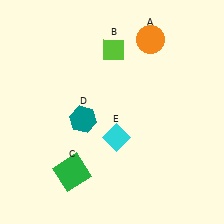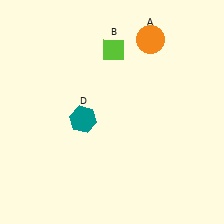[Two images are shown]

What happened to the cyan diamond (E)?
The cyan diamond (E) was removed in Image 2. It was in the bottom-right area of Image 1.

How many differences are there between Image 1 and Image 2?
There are 2 differences between the two images.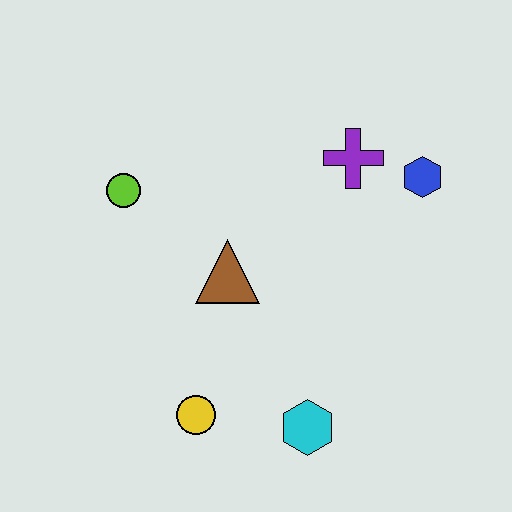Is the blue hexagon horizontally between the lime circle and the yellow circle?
No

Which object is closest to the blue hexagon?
The purple cross is closest to the blue hexagon.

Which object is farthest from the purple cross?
The yellow circle is farthest from the purple cross.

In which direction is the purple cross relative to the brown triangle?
The purple cross is to the right of the brown triangle.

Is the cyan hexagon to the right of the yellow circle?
Yes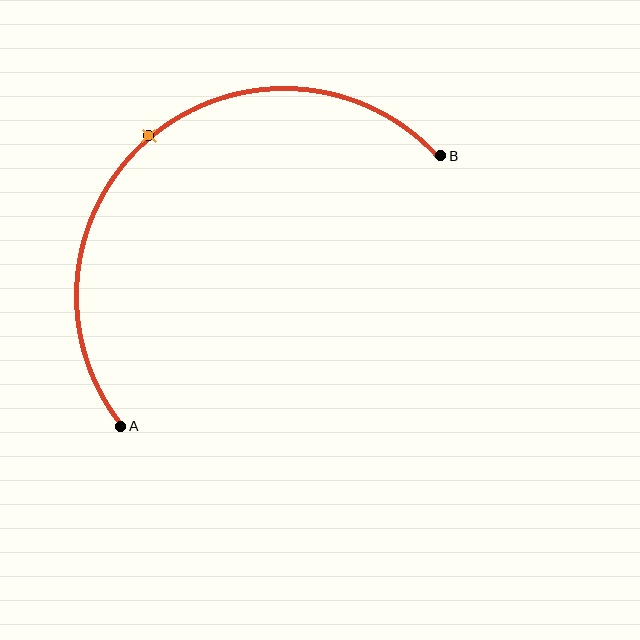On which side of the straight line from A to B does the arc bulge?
The arc bulges above and to the left of the straight line connecting A and B.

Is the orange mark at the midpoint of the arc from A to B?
Yes. The orange mark lies on the arc at equal arc-length from both A and B — it is the arc midpoint.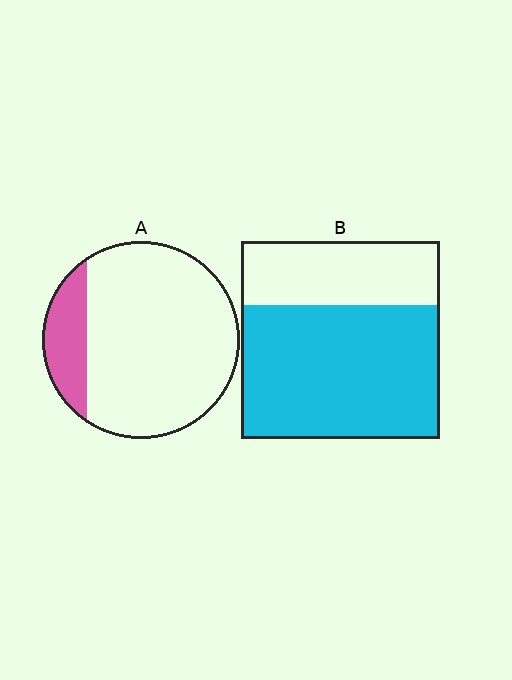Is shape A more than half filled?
No.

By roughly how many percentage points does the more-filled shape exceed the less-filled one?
By roughly 50 percentage points (B over A).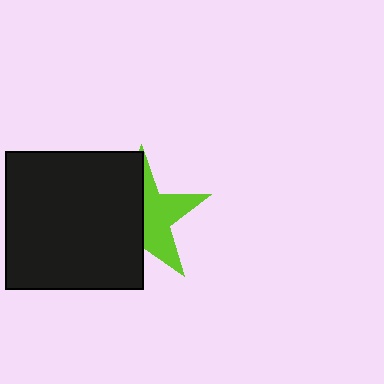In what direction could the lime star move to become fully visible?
The lime star could move right. That would shift it out from behind the black square entirely.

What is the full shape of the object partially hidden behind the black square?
The partially hidden object is a lime star.